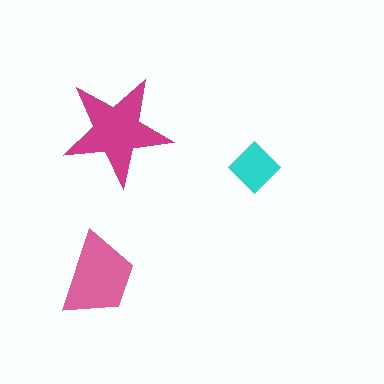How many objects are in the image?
There are 3 objects in the image.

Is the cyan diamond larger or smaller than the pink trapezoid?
Smaller.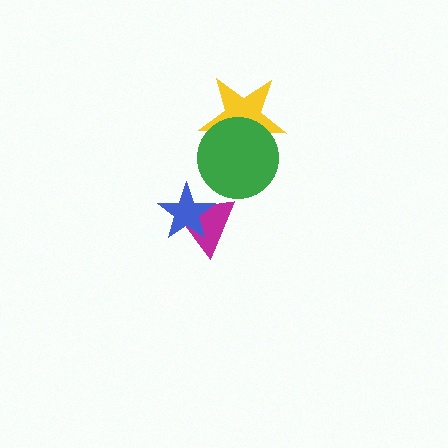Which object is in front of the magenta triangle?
The blue star is in front of the magenta triangle.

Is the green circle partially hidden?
No, no other shape covers it.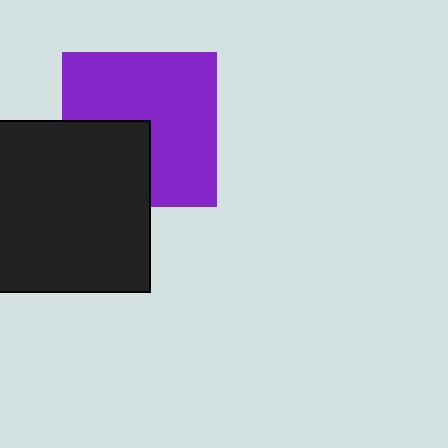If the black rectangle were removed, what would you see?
You would see the complete purple square.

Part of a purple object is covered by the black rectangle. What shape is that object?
It is a square.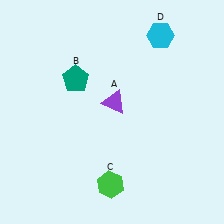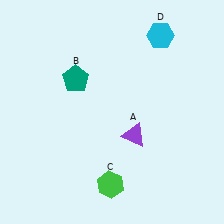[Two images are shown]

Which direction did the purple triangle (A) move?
The purple triangle (A) moved down.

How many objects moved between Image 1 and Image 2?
1 object moved between the two images.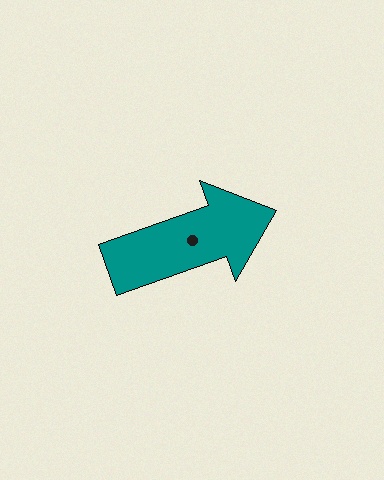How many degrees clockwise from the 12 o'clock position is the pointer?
Approximately 70 degrees.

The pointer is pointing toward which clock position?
Roughly 2 o'clock.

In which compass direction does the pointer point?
East.